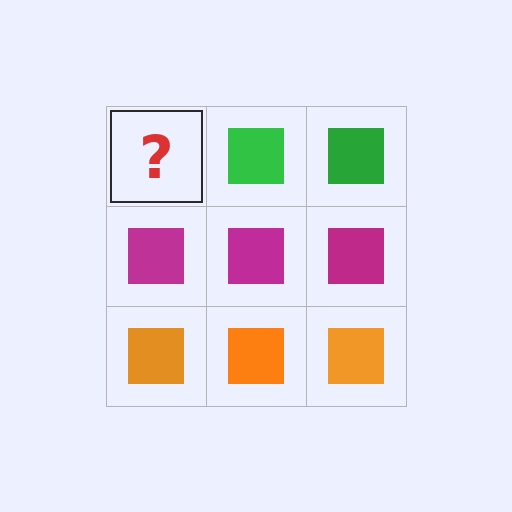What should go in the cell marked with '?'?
The missing cell should contain a green square.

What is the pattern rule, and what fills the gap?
The rule is that each row has a consistent color. The gap should be filled with a green square.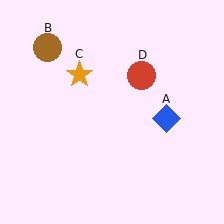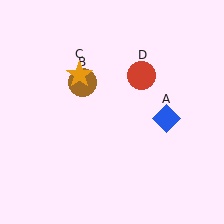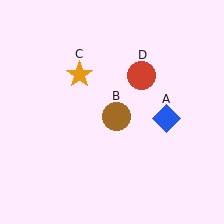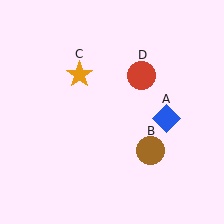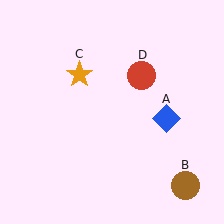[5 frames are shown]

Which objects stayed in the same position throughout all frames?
Blue diamond (object A) and orange star (object C) and red circle (object D) remained stationary.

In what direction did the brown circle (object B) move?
The brown circle (object B) moved down and to the right.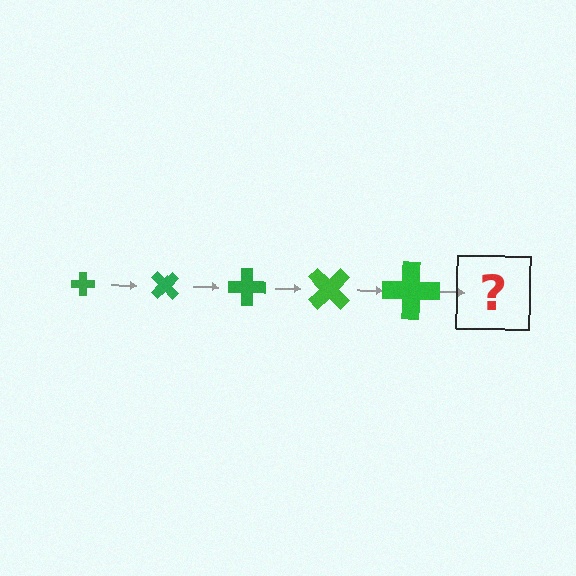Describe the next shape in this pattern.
It should be a cross, larger than the previous one and rotated 225 degrees from the start.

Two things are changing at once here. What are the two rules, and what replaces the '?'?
The two rules are that the cross grows larger each step and it rotates 45 degrees each step. The '?' should be a cross, larger than the previous one and rotated 225 degrees from the start.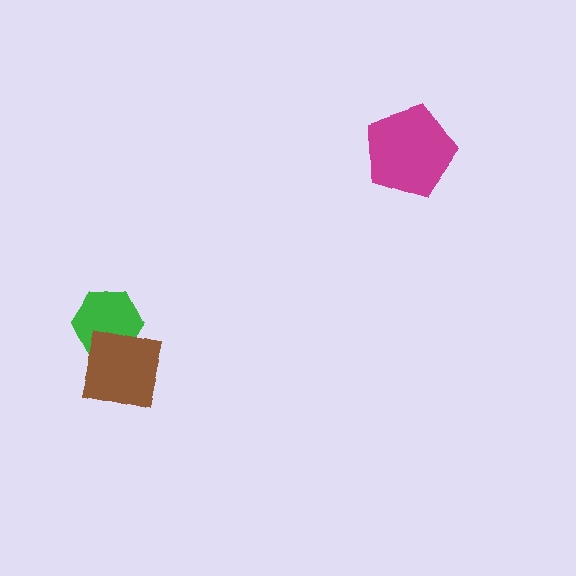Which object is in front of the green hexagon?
The brown square is in front of the green hexagon.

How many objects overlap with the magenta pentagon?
0 objects overlap with the magenta pentagon.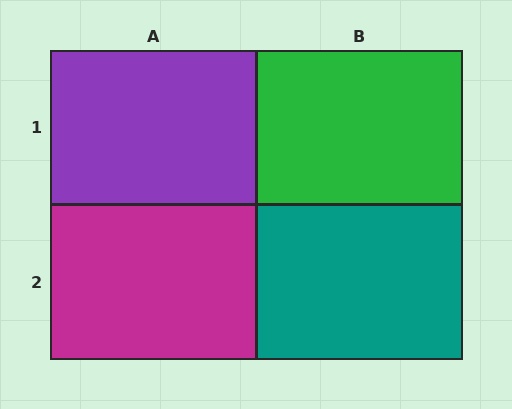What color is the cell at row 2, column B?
Teal.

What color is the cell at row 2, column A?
Magenta.